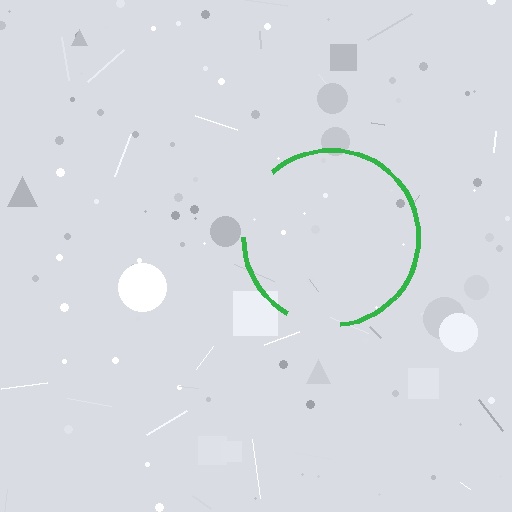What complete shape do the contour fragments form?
The contour fragments form a circle.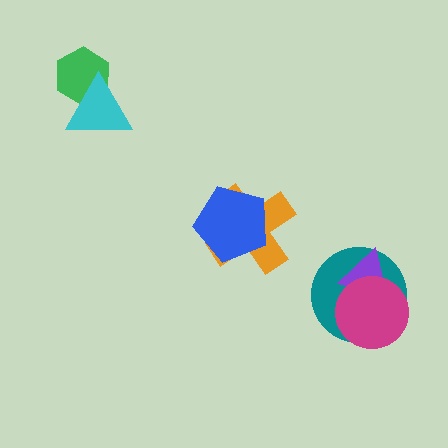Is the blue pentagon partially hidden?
No, no other shape covers it.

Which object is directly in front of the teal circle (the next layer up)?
The purple triangle is directly in front of the teal circle.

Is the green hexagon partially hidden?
Yes, it is partially covered by another shape.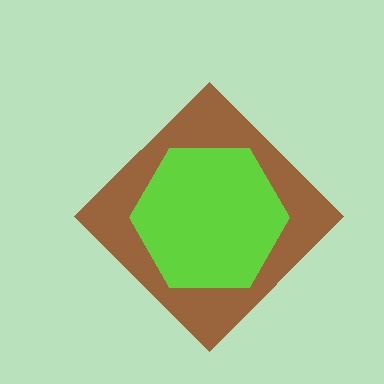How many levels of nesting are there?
2.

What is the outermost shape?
The brown diamond.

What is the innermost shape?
The lime hexagon.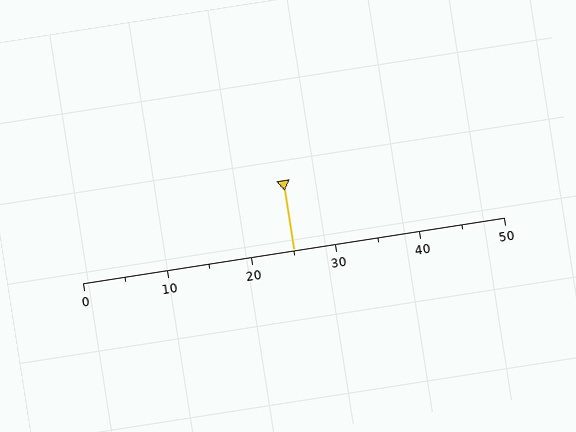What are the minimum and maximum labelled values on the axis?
The axis runs from 0 to 50.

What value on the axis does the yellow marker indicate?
The marker indicates approximately 25.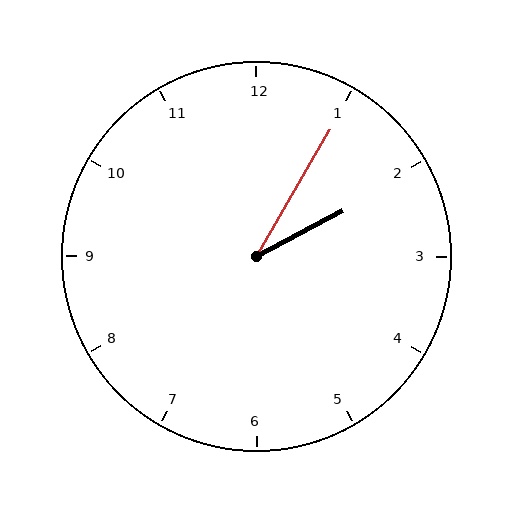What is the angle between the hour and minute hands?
Approximately 32 degrees.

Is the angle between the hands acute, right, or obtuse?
It is acute.